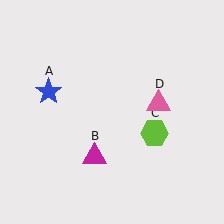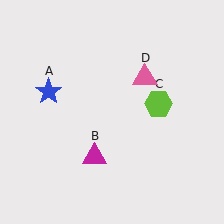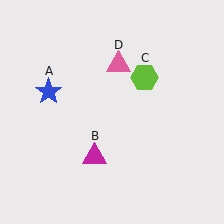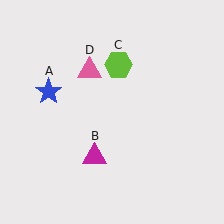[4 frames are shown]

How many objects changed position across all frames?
2 objects changed position: lime hexagon (object C), pink triangle (object D).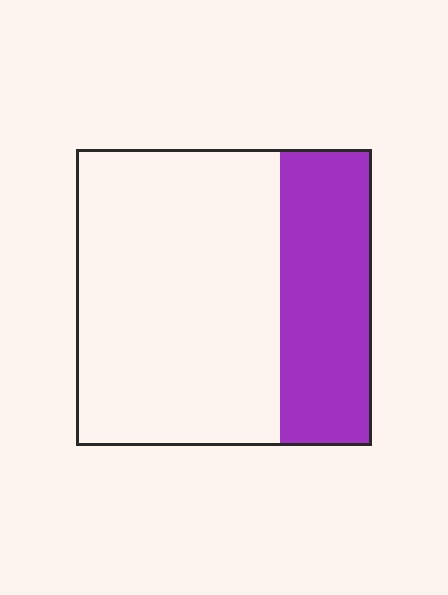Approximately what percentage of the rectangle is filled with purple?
Approximately 30%.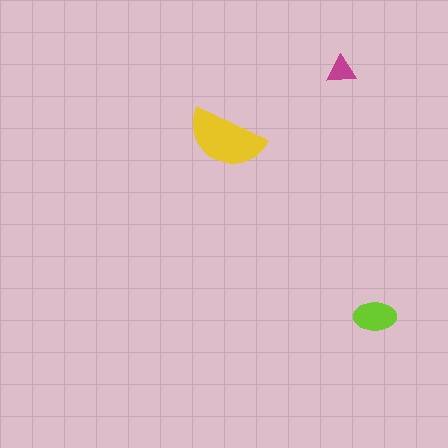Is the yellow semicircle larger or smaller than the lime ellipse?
Larger.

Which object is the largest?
The yellow semicircle.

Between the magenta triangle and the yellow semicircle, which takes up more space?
The yellow semicircle.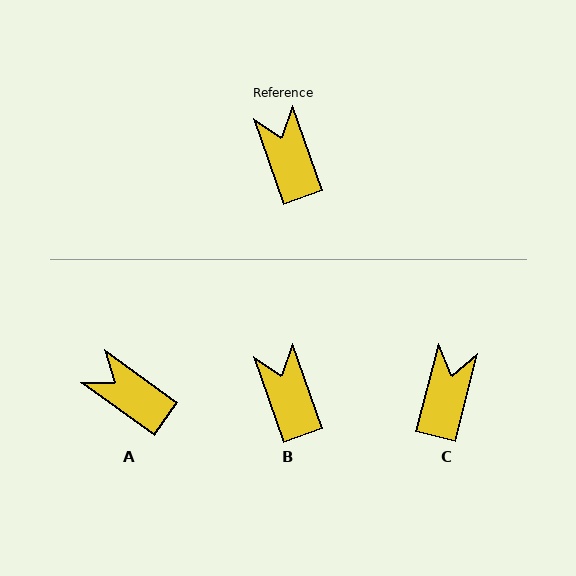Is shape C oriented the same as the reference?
No, it is off by about 34 degrees.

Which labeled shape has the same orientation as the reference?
B.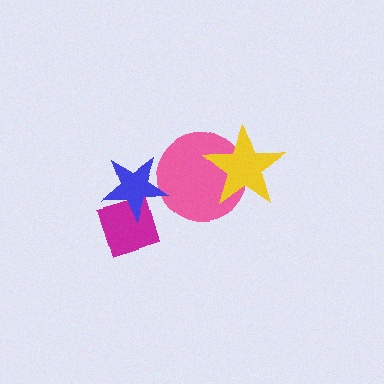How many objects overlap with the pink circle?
2 objects overlap with the pink circle.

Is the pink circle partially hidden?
Yes, it is partially covered by another shape.